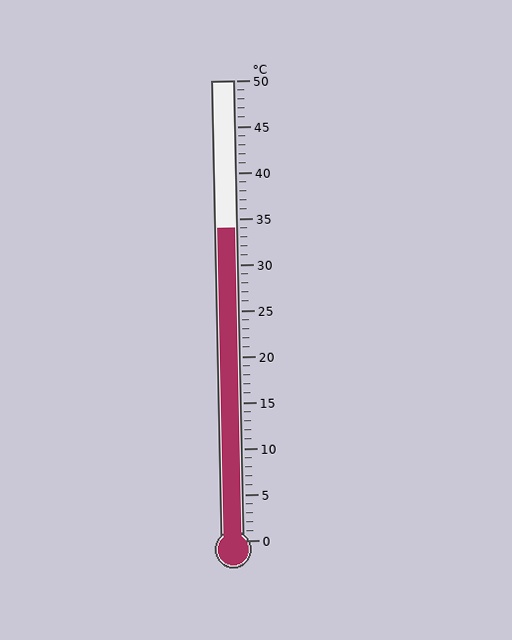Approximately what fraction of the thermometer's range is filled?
The thermometer is filled to approximately 70% of its range.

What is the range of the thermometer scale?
The thermometer scale ranges from 0°C to 50°C.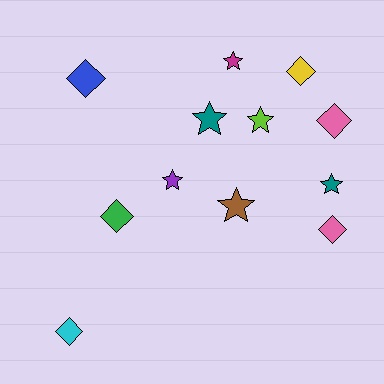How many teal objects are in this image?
There are 2 teal objects.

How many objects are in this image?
There are 12 objects.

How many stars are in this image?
There are 6 stars.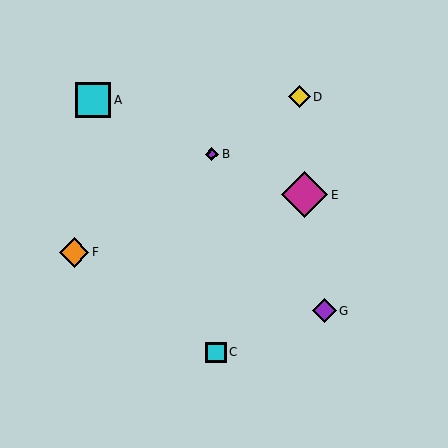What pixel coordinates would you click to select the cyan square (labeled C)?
Click at (216, 352) to select the cyan square C.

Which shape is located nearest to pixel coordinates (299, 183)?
The magenta diamond (labeled E) at (305, 195) is nearest to that location.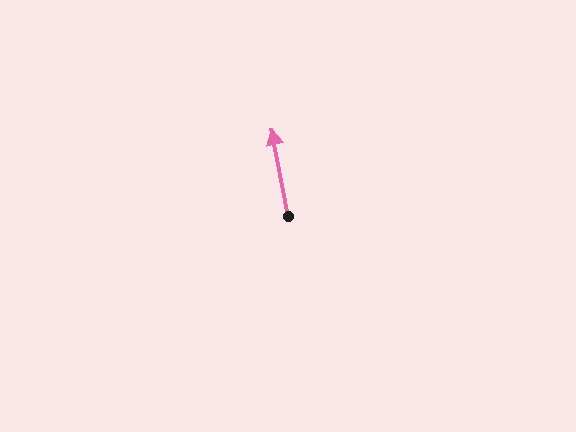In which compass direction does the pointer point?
North.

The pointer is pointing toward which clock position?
Roughly 12 o'clock.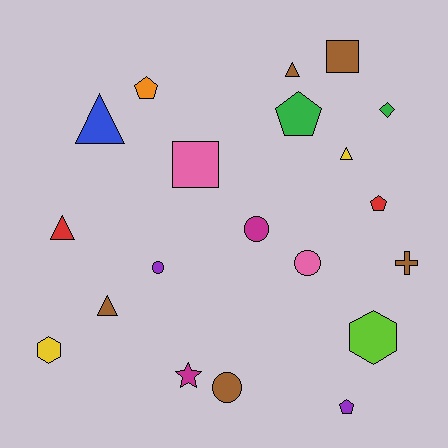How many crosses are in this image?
There is 1 cross.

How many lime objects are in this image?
There is 1 lime object.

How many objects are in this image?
There are 20 objects.